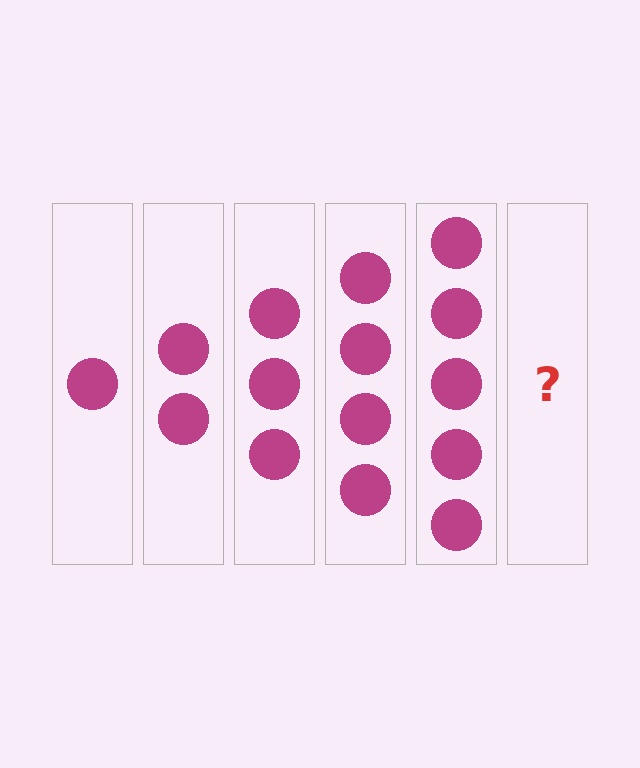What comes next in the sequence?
The next element should be 6 circles.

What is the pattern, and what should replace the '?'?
The pattern is that each step adds one more circle. The '?' should be 6 circles.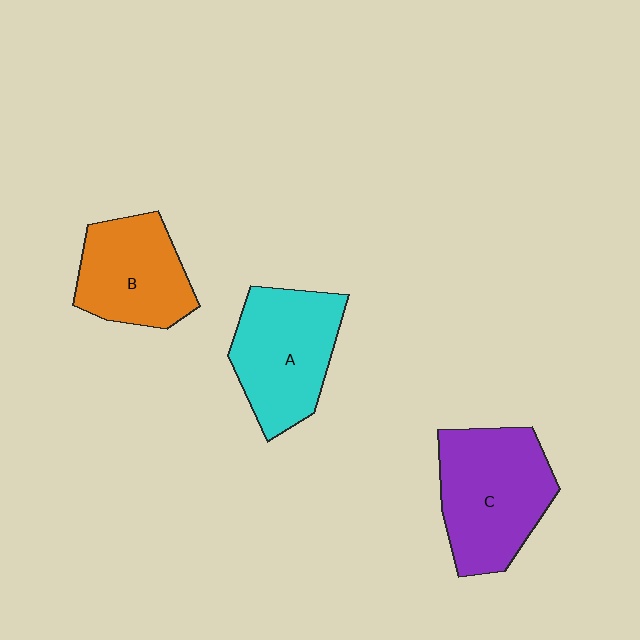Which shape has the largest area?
Shape C (purple).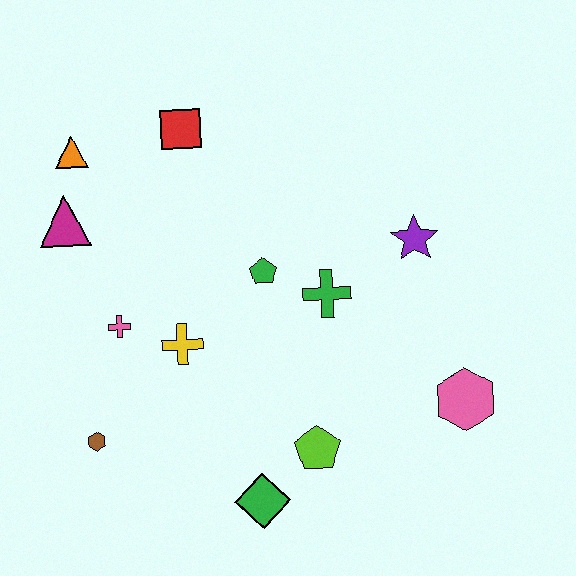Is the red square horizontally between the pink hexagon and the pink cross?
Yes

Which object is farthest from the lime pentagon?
The orange triangle is farthest from the lime pentagon.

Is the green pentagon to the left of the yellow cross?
No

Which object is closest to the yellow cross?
The pink cross is closest to the yellow cross.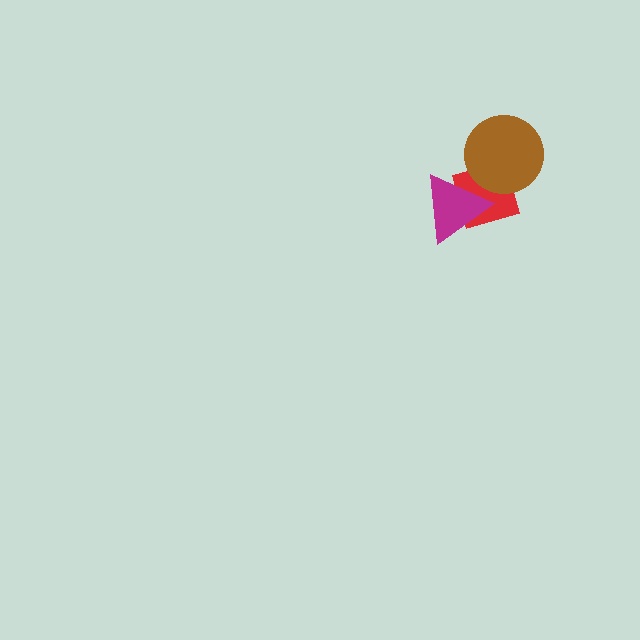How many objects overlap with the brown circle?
1 object overlaps with the brown circle.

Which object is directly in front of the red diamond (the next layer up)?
The brown circle is directly in front of the red diamond.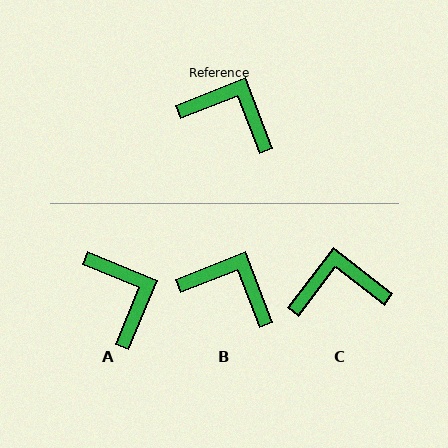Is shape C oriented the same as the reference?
No, it is off by about 31 degrees.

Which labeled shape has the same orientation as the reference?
B.